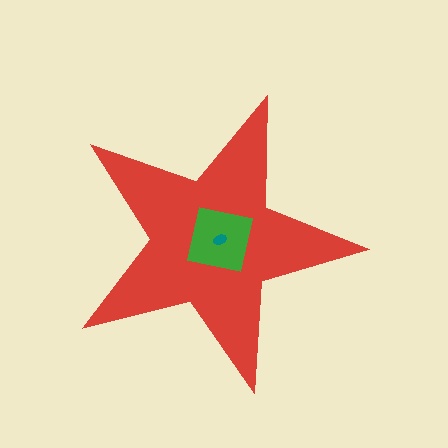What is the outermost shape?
The red star.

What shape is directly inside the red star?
The green square.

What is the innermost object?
The teal ellipse.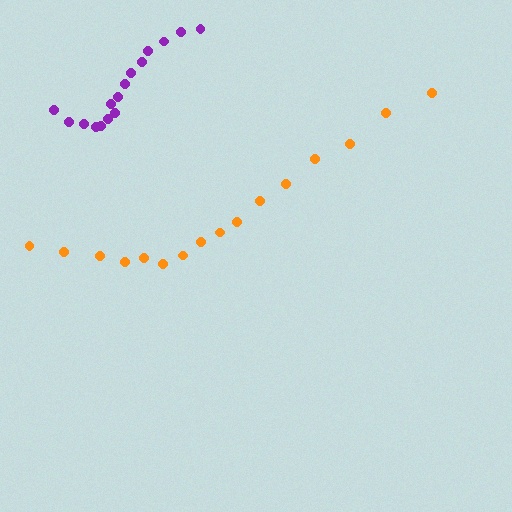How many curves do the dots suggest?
There are 2 distinct paths.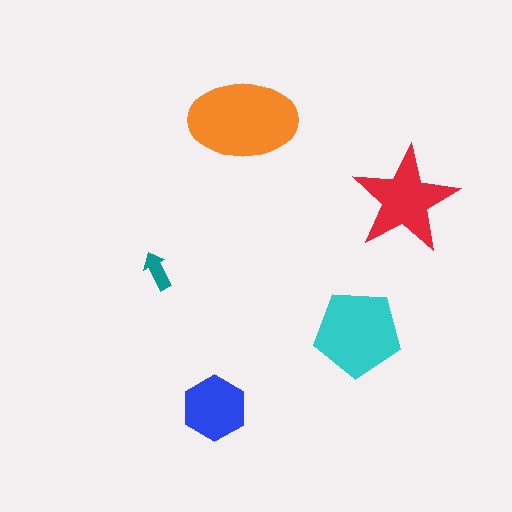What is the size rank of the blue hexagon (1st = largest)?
4th.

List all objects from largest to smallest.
The orange ellipse, the cyan pentagon, the red star, the blue hexagon, the teal arrow.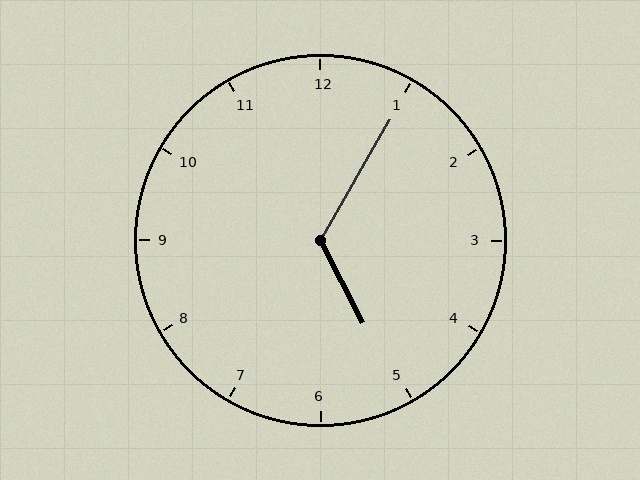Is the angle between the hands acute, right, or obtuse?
It is obtuse.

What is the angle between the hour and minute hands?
Approximately 122 degrees.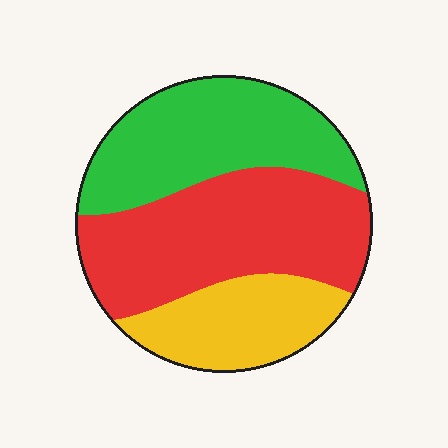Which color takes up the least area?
Yellow, at roughly 20%.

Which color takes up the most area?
Red, at roughly 45%.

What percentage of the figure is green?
Green takes up about one third (1/3) of the figure.